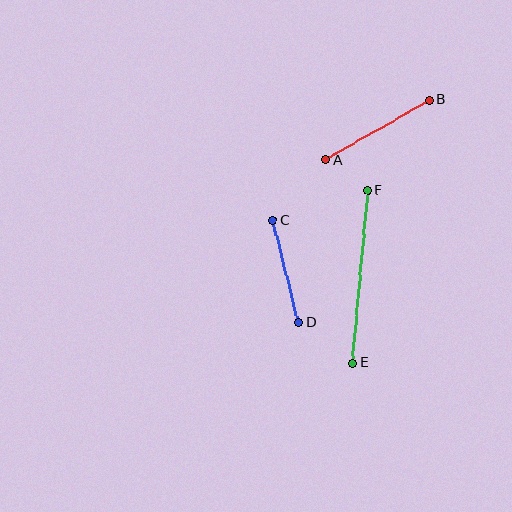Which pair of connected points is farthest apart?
Points E and F are farthest apart.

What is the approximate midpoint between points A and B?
The midpoint is at approximately (377, 130) pixels.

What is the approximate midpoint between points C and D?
The midpoint is at approximately (286, 271) pixels.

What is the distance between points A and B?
The distance is approximately 120 pixels.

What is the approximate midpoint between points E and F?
The midpoint is at approximately (360, 277) pixels.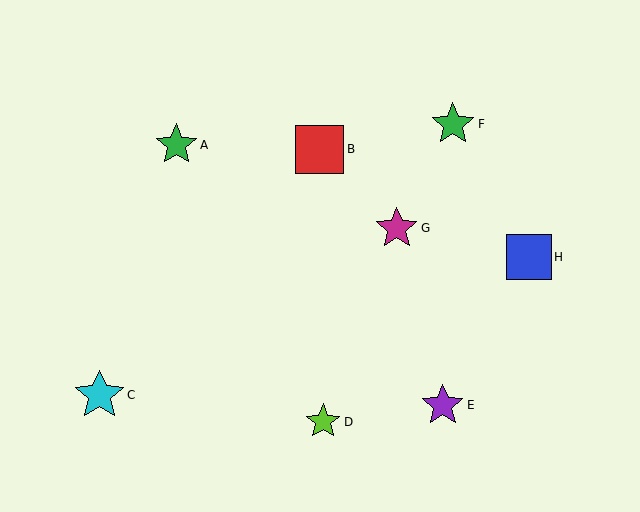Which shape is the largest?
The cyan star (labeled C) is the largest.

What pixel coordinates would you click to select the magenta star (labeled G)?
Click at (397, 228) to select the magenta star G.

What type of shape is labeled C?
Shape C is a cyan star.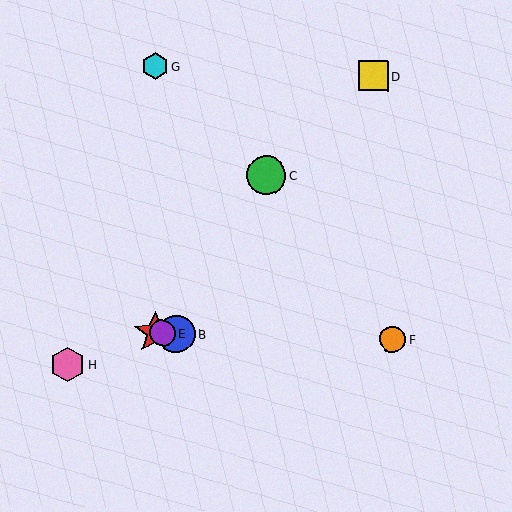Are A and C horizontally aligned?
No, A is at y≈333 and C is at y≈175.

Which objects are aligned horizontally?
Objects A, B, E, F are aligned horizontally.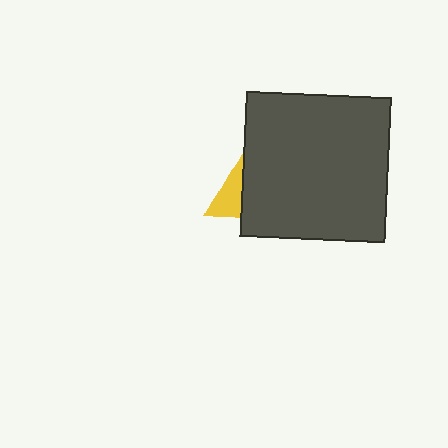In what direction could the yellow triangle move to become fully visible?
The yellow triangle could move left. That would shift it out from behind the dark gray square entirely.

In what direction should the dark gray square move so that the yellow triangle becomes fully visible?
The dark gray square should move right. That is the shortest direction to clear the overlap and leave the yellow triangle fully visible.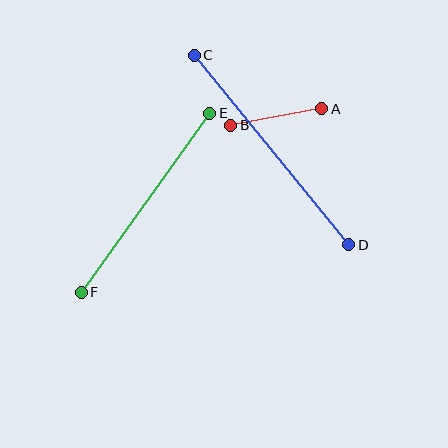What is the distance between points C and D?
The distance is approximately 245 pixels.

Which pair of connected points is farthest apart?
Points C and D are farthest apart.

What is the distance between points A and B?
The distance is approximately 93 pixels.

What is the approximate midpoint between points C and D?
The midpoint is at approximately (271, 150) pixels.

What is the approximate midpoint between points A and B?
The midpoint is at approximately (276, 117) pixels.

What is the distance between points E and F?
The distance is approximately 220 pixels.